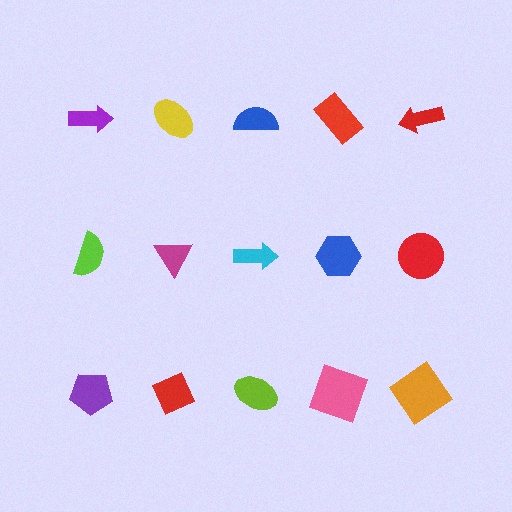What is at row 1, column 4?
A red rectangle.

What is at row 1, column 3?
A blue semicircle.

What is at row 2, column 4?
A blue hexagon.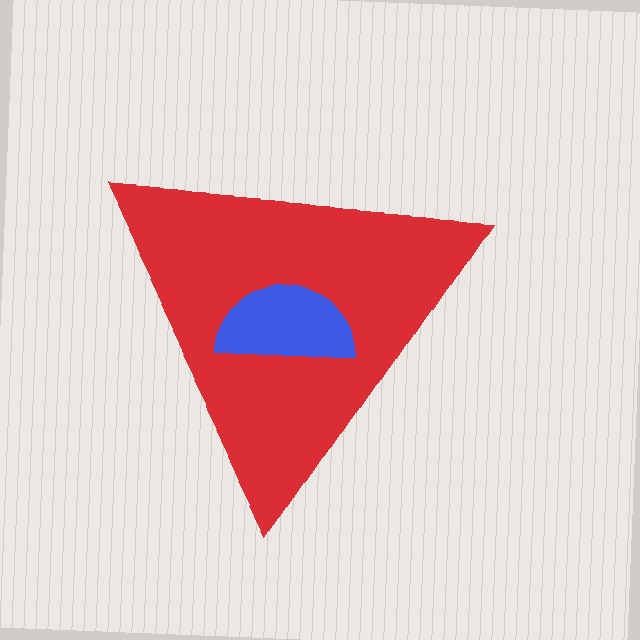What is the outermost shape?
The red triangle.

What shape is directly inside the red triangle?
The blue semicircle.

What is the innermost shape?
The blue semicircle.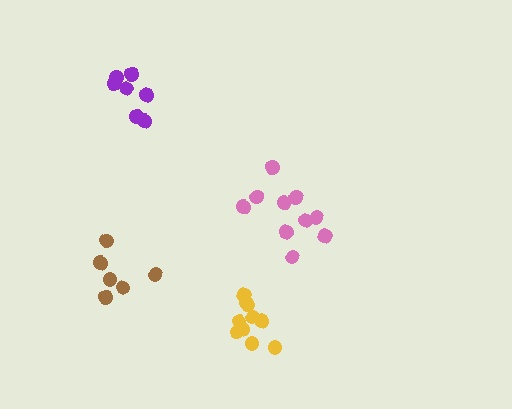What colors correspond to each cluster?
The clusters are colored: pink, brown, yellow, purple.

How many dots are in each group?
Group 1: 10 dots, Group 2: 6 dots, Group 3: 10 dots, Group 4: 7 dots (33 total).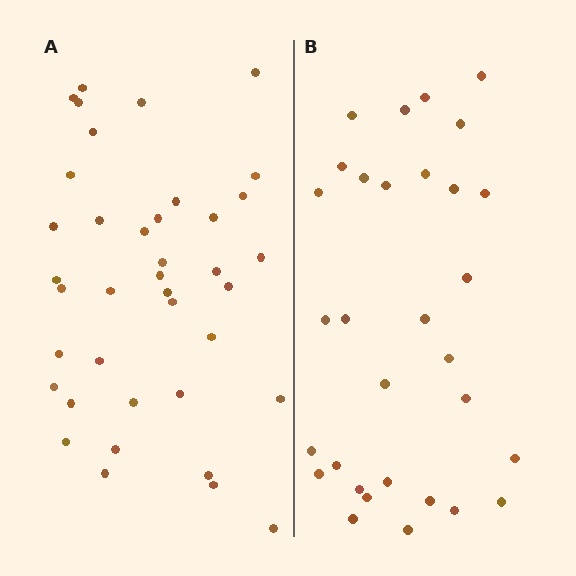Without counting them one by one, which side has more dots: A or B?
Region A (the left region) has more dots.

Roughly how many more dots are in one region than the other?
Region A has roughly 8 or so more dots than region B.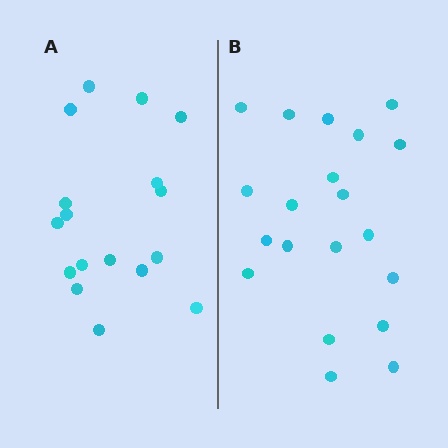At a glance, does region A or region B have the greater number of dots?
Region B (the right region) has more dots.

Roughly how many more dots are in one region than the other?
Region B has just a few more — roughly 2 or 3 more dots than region A.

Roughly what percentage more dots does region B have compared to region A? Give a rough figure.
About 20% more.